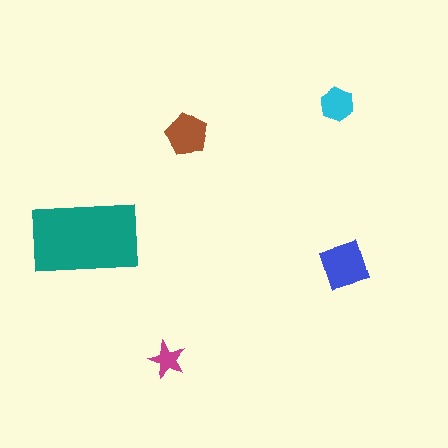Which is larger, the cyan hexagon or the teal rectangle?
The teal rectangle.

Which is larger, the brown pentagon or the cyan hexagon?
The brown pentagon.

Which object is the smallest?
The magenta star.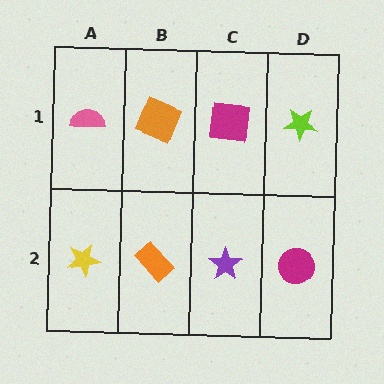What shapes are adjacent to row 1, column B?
An orange rectangle (row 2, column B), a pink semicircle (row 1, column A), a magenta square (row 1, column C).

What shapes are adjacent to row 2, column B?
An orange square (row 1, column B), a yellow star (row 2, column A), a purple star (row 2, column C).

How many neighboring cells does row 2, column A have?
2.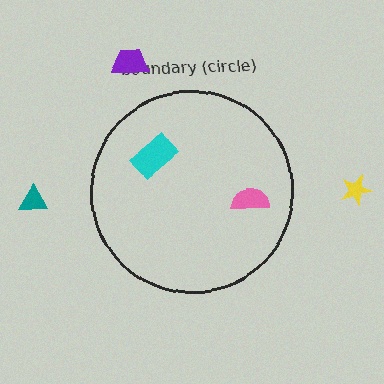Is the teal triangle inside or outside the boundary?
Outside.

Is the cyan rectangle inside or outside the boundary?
Inside.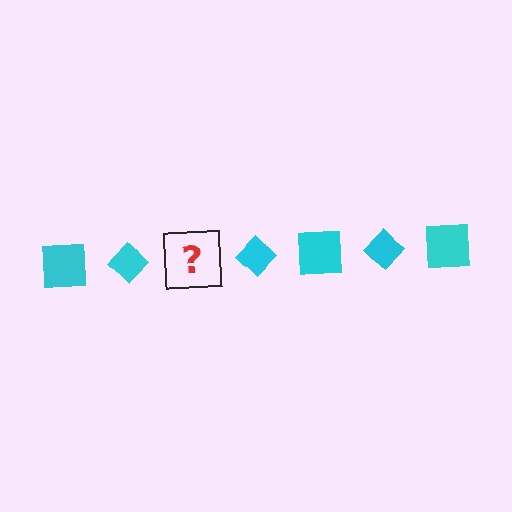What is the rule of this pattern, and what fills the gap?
The rule is that the pattern cycles through square, diamond shapes in cyan. The gap should be filled with a cyan square.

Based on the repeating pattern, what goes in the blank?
The blank should be a cyan square.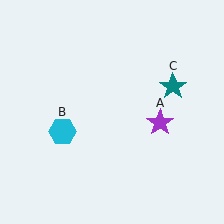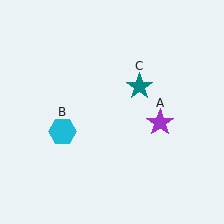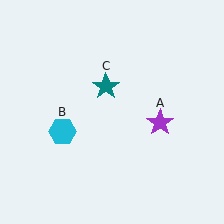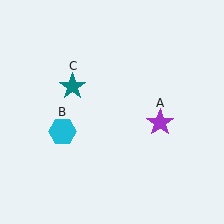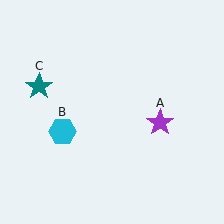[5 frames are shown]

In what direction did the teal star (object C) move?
The teal star (object C) moved left.